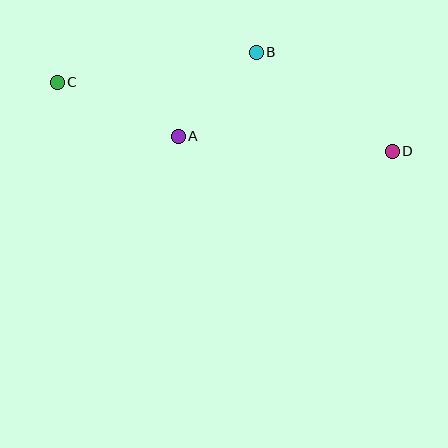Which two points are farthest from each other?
Points C and D are farthest from each other.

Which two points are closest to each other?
Points A and B are closest to each other.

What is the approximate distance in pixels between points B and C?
The distance between B and C is approximately 201 pixels.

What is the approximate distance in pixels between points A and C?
The distance between A and C is approximately 133 pixels.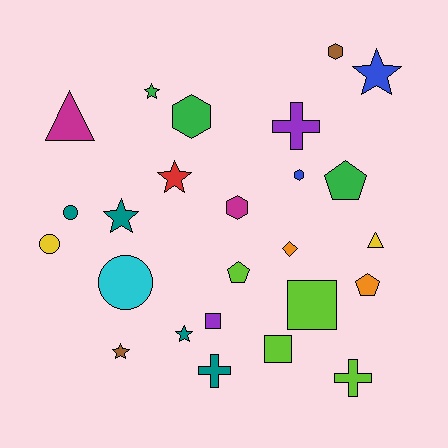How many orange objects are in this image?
There are 2 orange objects.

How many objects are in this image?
There are 25 objects.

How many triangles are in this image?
There are 2 triangles.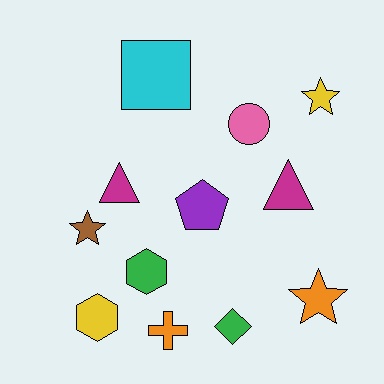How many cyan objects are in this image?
There is 1 cyan object.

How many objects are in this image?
There are 12 objects.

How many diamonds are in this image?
There is 1 diamond.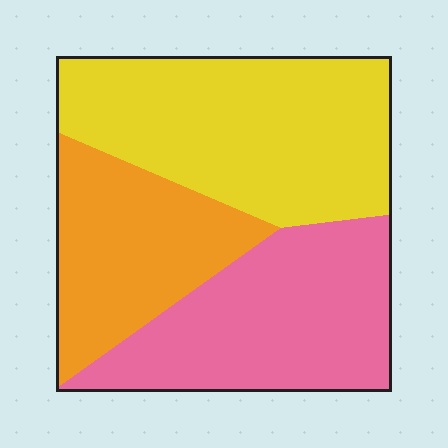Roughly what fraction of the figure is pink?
Pink covers 33% of the figure.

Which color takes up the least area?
Orange, at roughly 25%.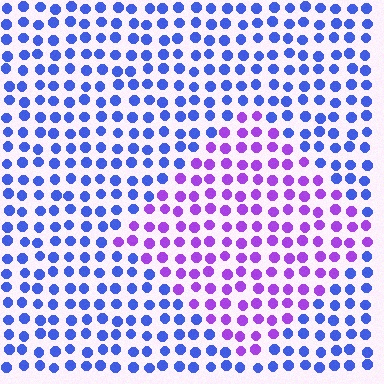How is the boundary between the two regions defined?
The boundary is defined purely by a slight shift in hue (about 49 degrees). Spacing, size, and orientation are identical on both sides.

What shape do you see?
I see a diamond.